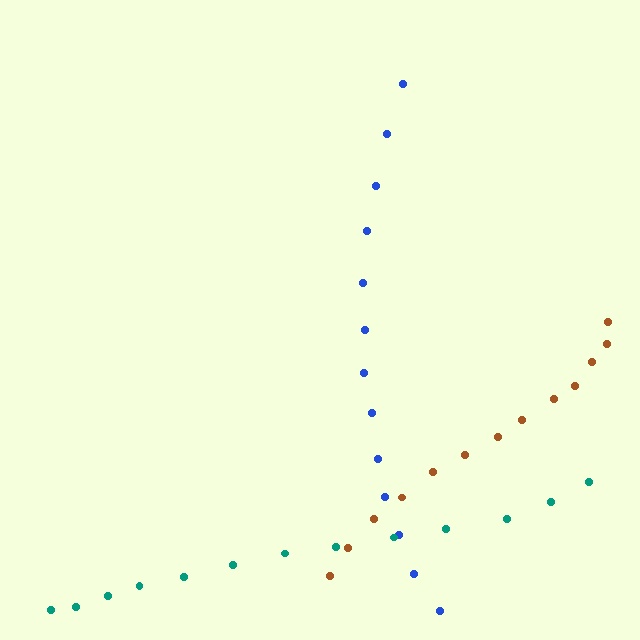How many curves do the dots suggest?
There are 3 distinct paths.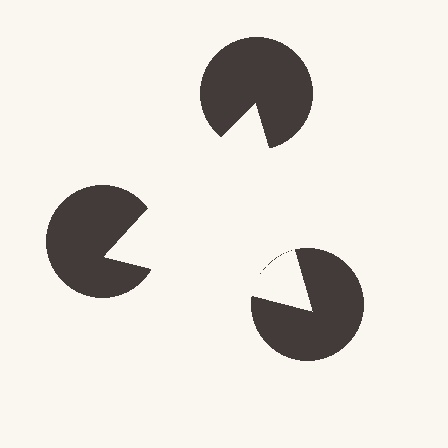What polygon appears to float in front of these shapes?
An illusory triangle — its edges are inferred from the aligned wedge cuts in the pac-man discs, not physically drawn.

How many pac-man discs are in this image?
There are 3 — one at each vertex of the illusory triangle.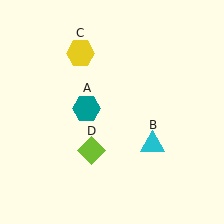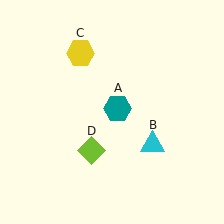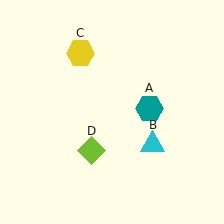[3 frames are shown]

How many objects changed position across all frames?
1 object changed position: teal hexagon (object A).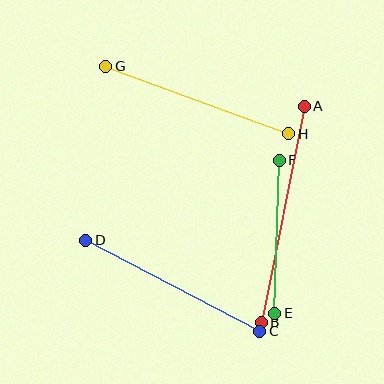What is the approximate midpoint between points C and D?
The midpoint is at approximately (173, 286) pixels.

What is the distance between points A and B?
The distance is approximately 221 pixels.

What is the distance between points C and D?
The distance is approximately 196 pixels.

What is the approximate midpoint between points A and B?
The midpoint is at approximately (283, 214) pixels.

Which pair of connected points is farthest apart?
Points A and B are farthest apart.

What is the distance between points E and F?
The distance is approximately 153 pixels.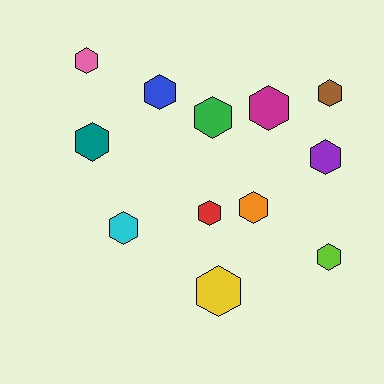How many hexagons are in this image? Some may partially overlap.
There are 12 hexagons.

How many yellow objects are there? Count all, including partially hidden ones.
There is 1 yellow object.